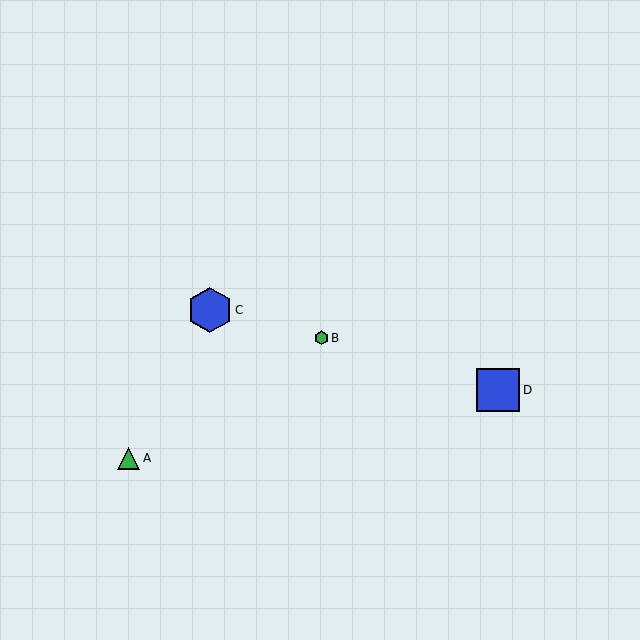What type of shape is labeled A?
Shape A is a green triangle.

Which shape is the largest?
The blue hexagon (labeled C) is the largest.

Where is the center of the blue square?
The center of the blue square is at (498, 390).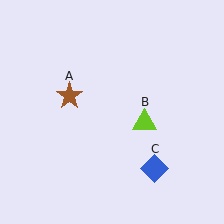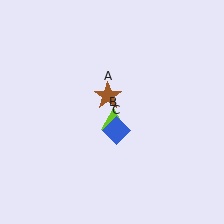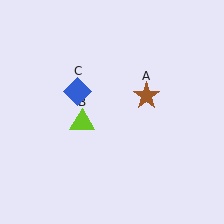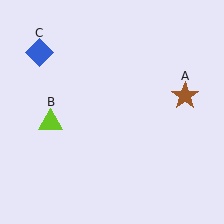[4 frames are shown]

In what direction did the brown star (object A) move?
The brown star (object A) moved right.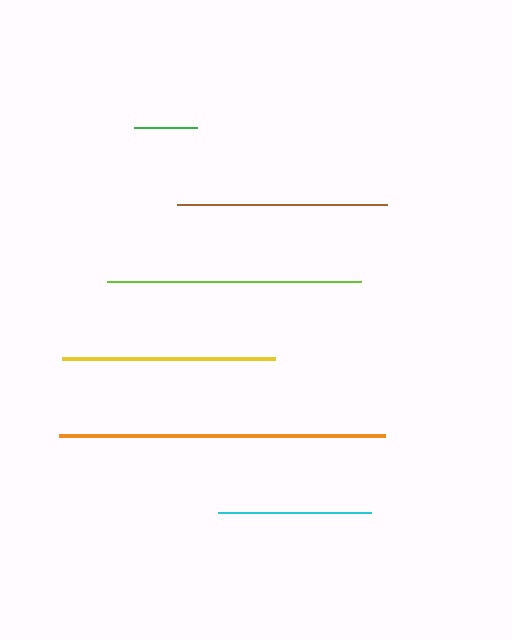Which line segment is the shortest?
The green line is the shortest at approximately 63 pixels.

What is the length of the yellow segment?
The yellow segment is approximately 213 pixels long.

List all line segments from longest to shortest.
From longest to shortest: orange, lime, yellow, brown, cyan, green.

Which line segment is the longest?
The orange line is the longest at approximately 326 pixels.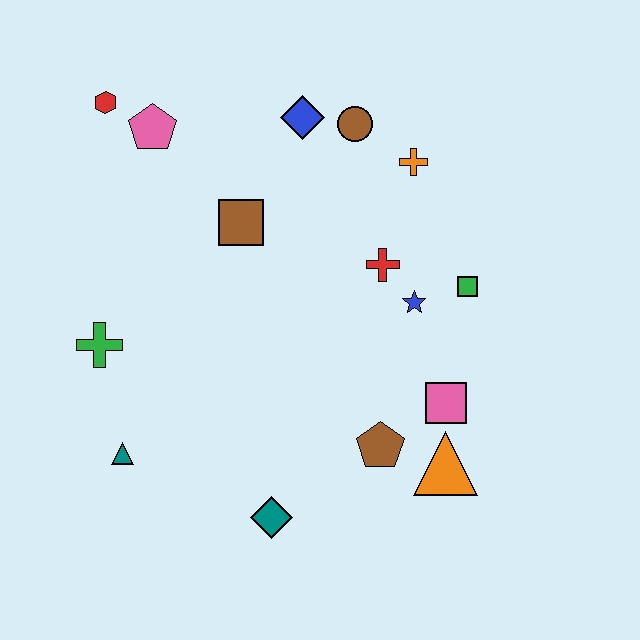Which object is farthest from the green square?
The red hexagon is farthest from the green square.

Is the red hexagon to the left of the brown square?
Yes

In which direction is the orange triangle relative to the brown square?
The orange triangle is below the brown square.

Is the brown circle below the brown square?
No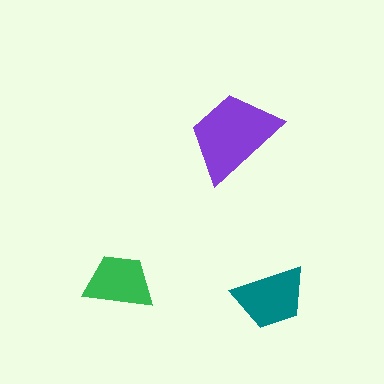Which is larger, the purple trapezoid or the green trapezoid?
The purple one.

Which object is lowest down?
The teal trapezoid is bottommost.